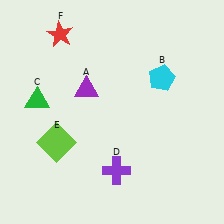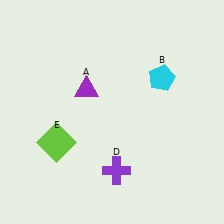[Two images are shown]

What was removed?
The green triangle (C), the red star (F) were removed in Image 2.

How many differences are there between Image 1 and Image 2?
There are 2 differences between the two images.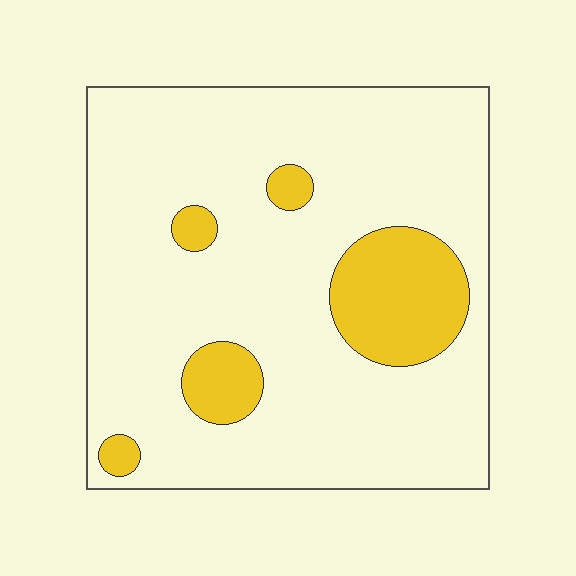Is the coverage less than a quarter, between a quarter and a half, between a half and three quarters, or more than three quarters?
Less than a quarter.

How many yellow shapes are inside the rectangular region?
5.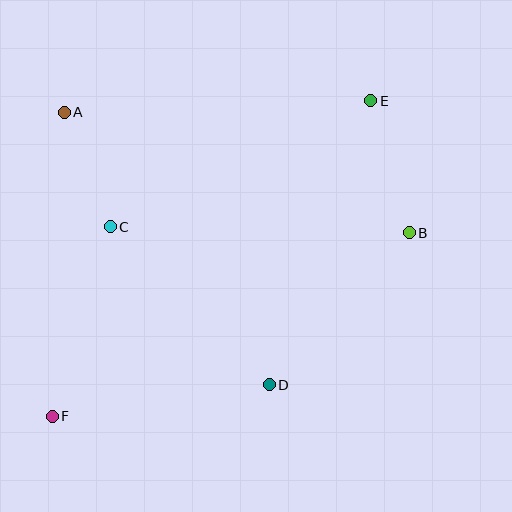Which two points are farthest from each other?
Points E and F are farthest from each other.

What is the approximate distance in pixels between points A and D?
The distance between A and D is approximately 341 pixels.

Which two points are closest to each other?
Points A and C are closest to each other.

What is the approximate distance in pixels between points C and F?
The distance between C and F is approximately 198 pixels.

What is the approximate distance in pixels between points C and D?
The distance between C and D is approximately 224 pixels.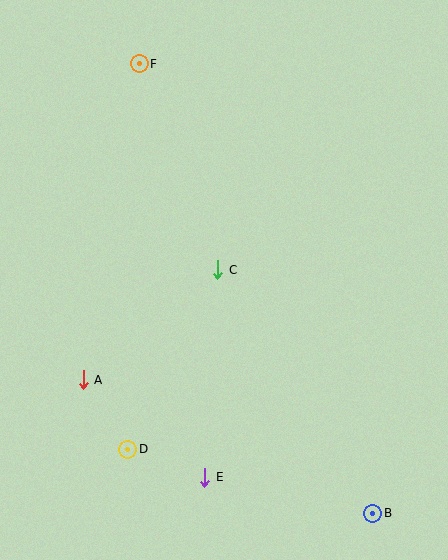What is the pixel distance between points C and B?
The distance between C and B is 289 pixels.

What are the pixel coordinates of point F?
Point F is at (139, 64).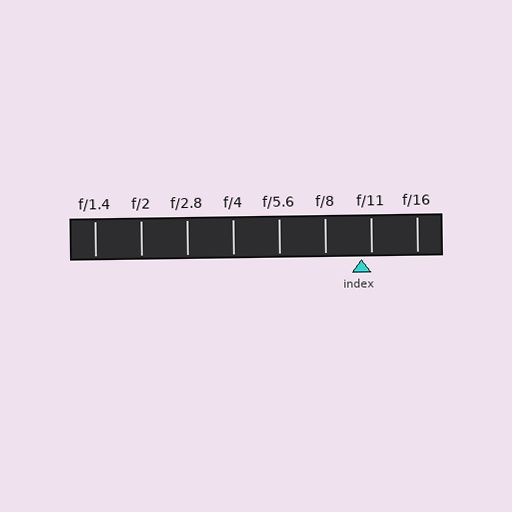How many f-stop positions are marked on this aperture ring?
There are 8 f-stop positions marked.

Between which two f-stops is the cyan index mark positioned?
The index mark is between f/8 and f/11.